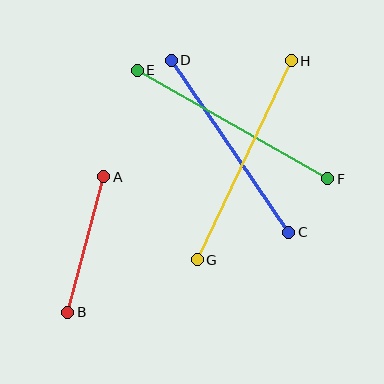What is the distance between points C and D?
The distance is approximately 208 pixels.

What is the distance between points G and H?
The distance is approximately 220 pixels.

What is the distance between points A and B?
The distance is approximately 140 pixels.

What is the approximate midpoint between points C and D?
The midpoint is at approximately (230, 146) pixels.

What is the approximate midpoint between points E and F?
The midpoint is at approximately (232, 124) pixels.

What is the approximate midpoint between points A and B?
The midpoint is at approximately (86, 245) pixels.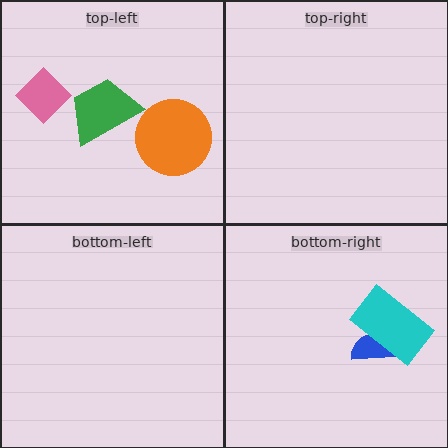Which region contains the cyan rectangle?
The bottom-right region.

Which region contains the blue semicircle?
The bottom-right region.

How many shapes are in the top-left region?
3.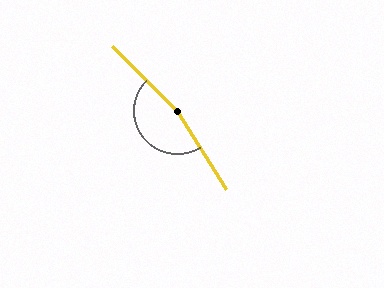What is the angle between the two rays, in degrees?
Approximately 167 degrees.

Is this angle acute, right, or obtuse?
It is obtuse.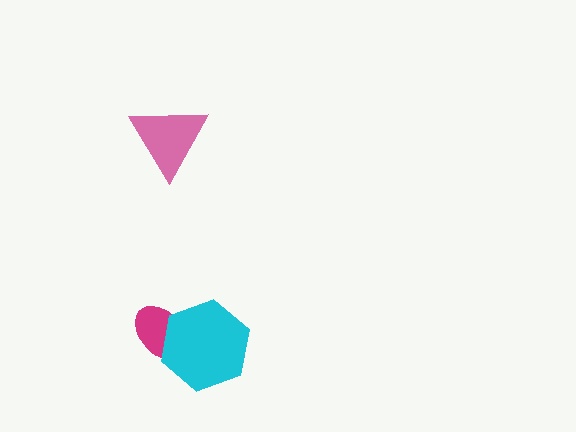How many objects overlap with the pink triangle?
0 objects overlap with the pink triangle.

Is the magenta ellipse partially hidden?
Yes, it is partially covered by another shape.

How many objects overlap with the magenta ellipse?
1 object overlaps with the magenta ellipse.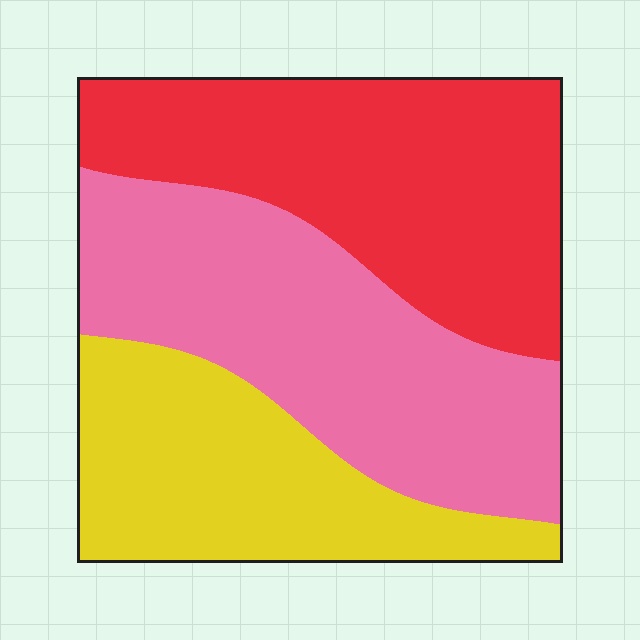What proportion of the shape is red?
Red takes up about three eighths (3/8) of the shape.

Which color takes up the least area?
Yellow, at roughly 25%.